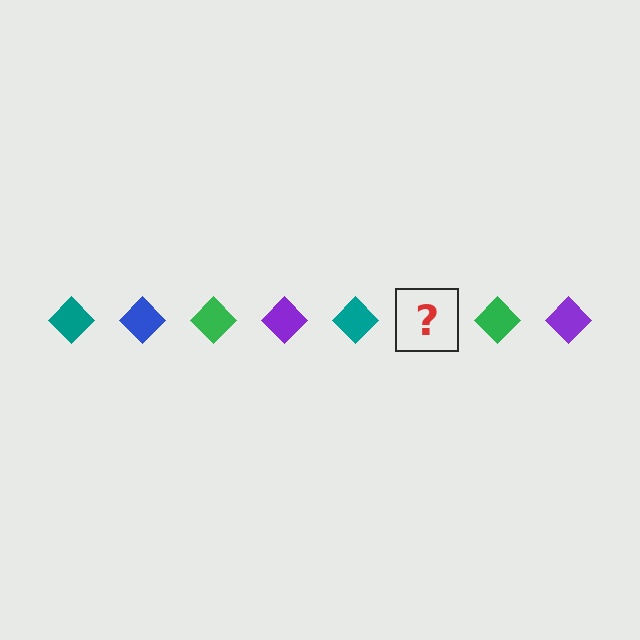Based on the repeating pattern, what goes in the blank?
The blank should be a blue diamond.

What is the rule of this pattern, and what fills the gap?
The rule is that the pattern cycles through teal, blue, green, purple diamonds. The gap should be filled with a blue diamond.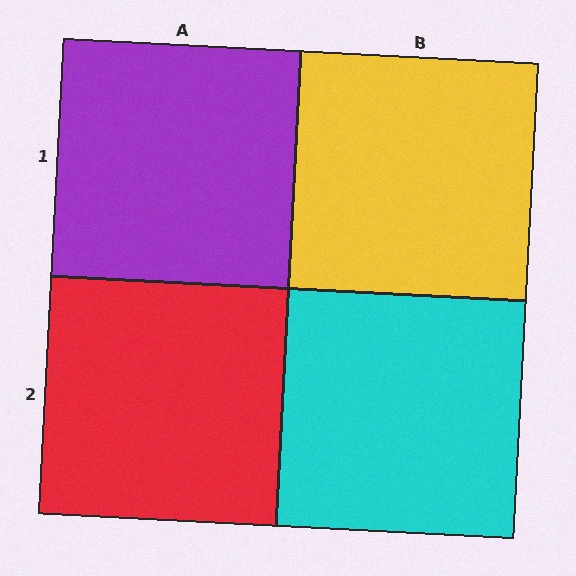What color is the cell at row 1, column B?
Yellow.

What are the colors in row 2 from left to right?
Red, cyan.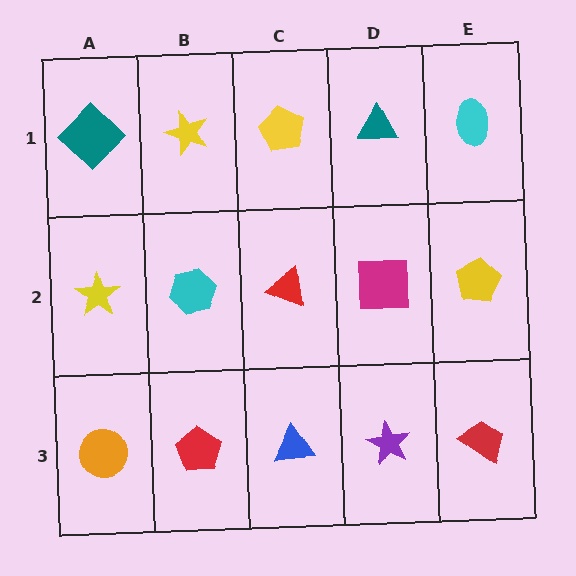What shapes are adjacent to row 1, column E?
A yellow pentagon (row 2, column E), a teal triangle (row 1, column D).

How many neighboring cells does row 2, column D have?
4.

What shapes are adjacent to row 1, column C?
A red triangle (row 2, column C), a yellow star (row 1, column B), a teal triangle (row 1, column D).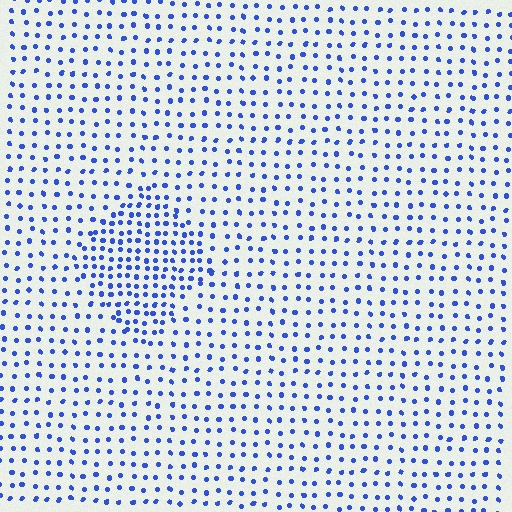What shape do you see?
I see a diamond.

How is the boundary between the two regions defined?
The boundary is defined by a change in element density (approximately 1.9x ratio). All elements are the same color, size, and shape.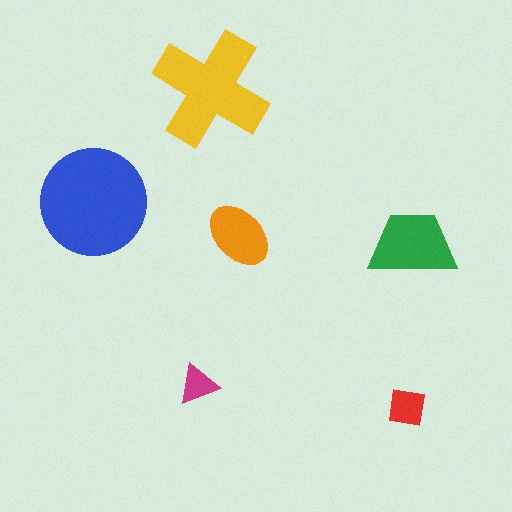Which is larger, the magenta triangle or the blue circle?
The blue circle.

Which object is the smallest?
The magenta triangle.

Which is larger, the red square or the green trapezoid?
The green trapezoid.